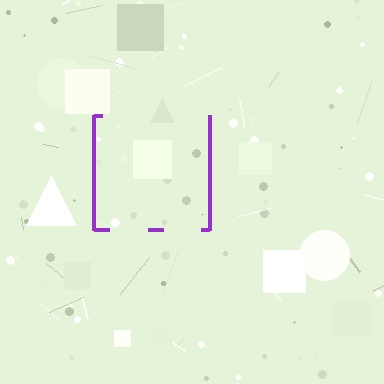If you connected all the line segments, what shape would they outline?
They would outline a square.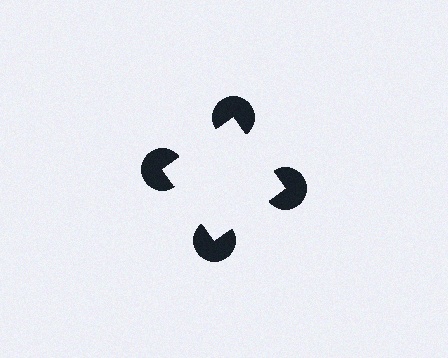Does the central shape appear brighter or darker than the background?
It typically appears slightly brighter than the background, even though no actual brightness change is drawn.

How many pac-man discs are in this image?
There are 4 — one at each vertex of the illusory square.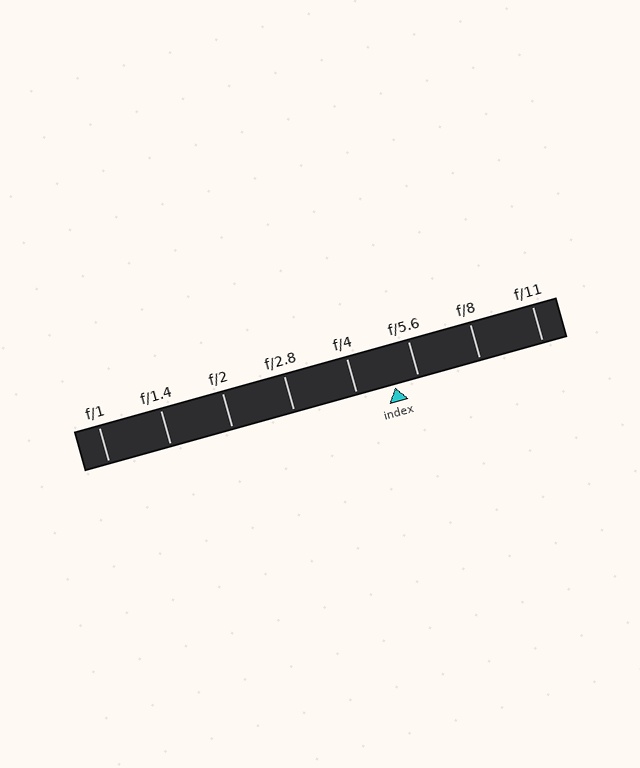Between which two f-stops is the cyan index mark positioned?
The index mark is between f/4 and f/5.6.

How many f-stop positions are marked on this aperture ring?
There are 8 f-stop positions marked.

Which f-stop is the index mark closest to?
The index mark is closest to f/5.6.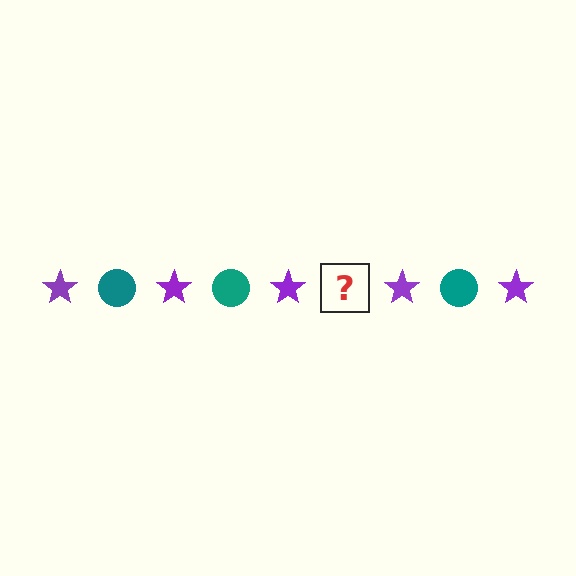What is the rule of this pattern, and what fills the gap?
The rule is that the pattern alternates between purple star and teal circle. The gap should be filled with a teal circle.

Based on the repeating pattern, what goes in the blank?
The blank should be a teal circle.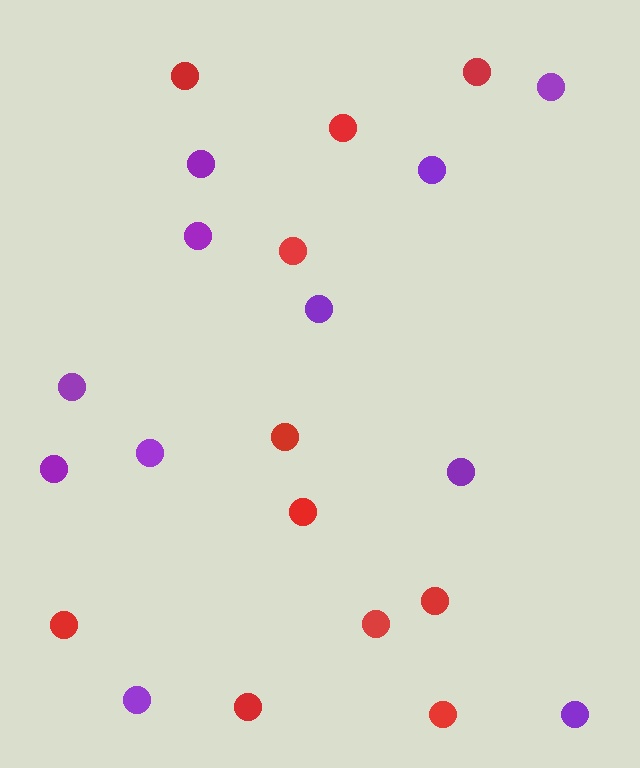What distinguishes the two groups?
There are 2 groups: one group of red circles (11) and one group of purple circles (11).